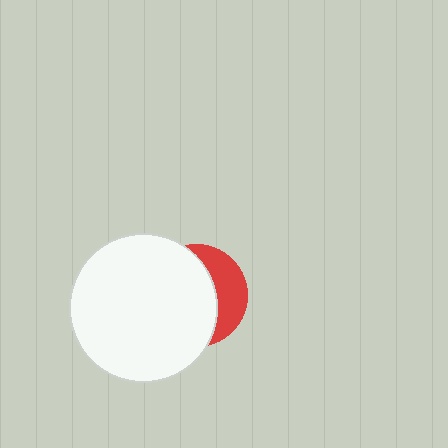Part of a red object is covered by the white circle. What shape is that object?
It is a circle.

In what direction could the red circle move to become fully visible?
The red circle could move right. That would shift it out from behind the white circle entirely.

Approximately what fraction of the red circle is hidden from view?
Roughly 67% of the red circle is hidden behind the white circle.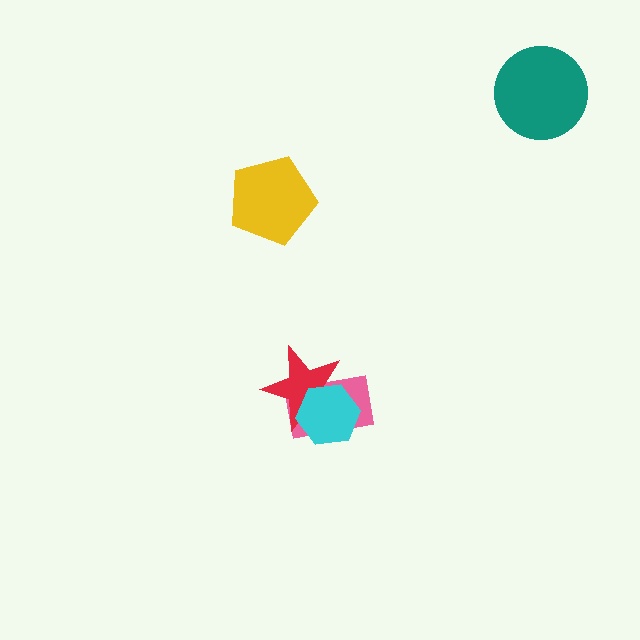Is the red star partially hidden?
Yes, it is partially covered by another shape.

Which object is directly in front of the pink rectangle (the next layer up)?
The red star is directly in front of the pink rectangle.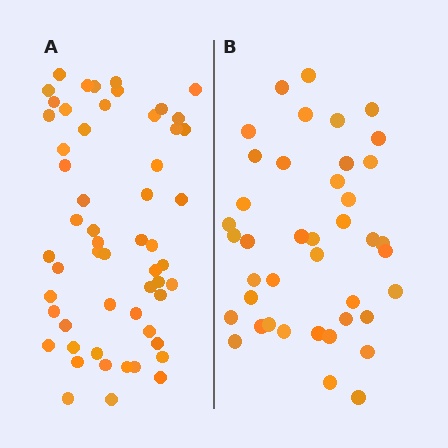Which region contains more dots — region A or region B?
Region A (the left region) has more dots.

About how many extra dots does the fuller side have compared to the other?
Region A has approximately 15 more dots than region B.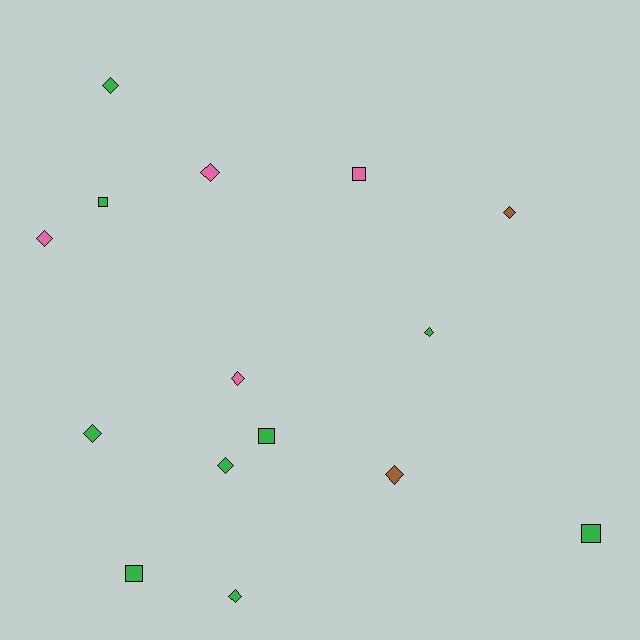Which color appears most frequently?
Green, with 9 objects.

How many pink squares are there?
There is 1 pink square.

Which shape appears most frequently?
Diamond, with 10 objects.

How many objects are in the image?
There are 15 objects.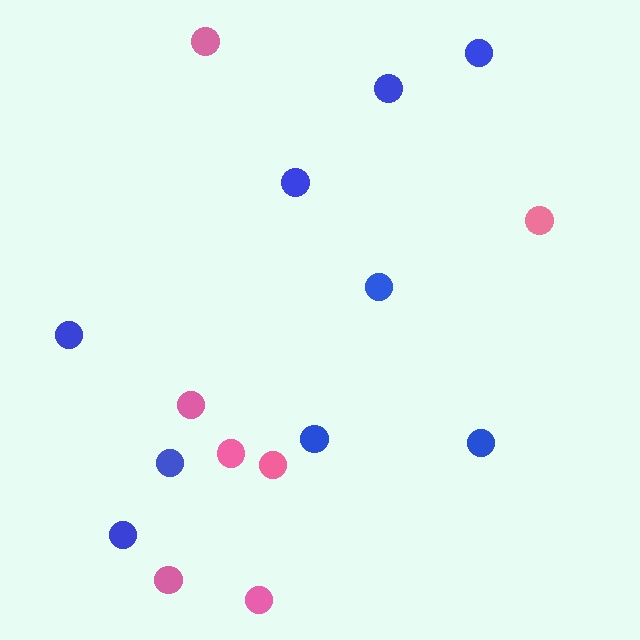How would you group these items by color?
There are 2 groups: one group of pink circles (7) and one group of blue circles (9).